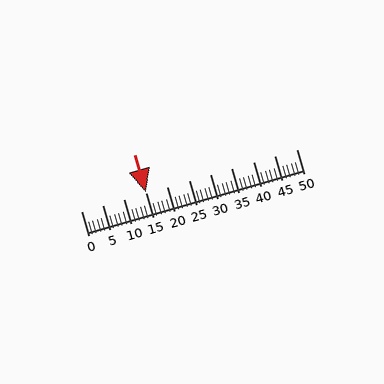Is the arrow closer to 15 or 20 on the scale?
The arrow is closer to 15.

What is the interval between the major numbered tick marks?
The major tick marks are spaced 5 units apart.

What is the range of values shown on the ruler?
The ruler shows values from 0 to 50.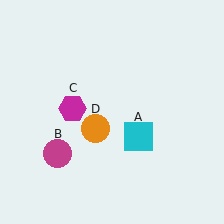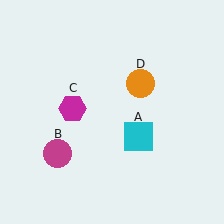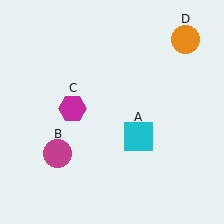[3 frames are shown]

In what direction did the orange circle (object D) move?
The orange circle (object D) moved up and to the right.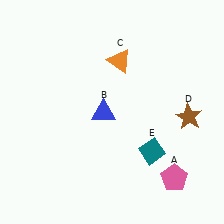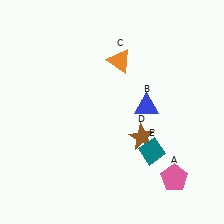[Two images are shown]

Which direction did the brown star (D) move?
The brown star (D) moved left.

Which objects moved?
The objects that moved are: the blue triangle (B), the brown star (D).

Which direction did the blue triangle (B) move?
The blue triangle (B) moved right.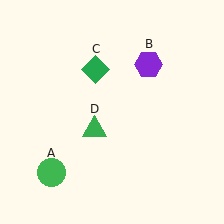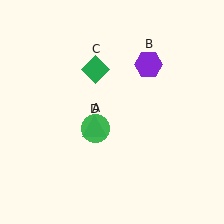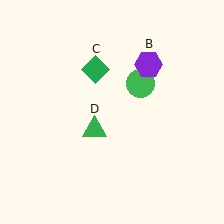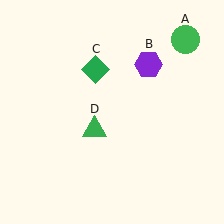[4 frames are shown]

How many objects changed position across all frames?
1 object changed position: green circle (object A).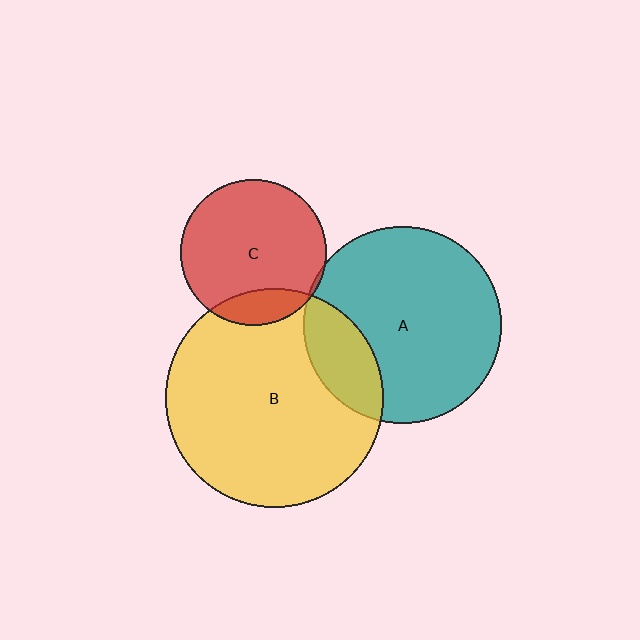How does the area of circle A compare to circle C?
Approximately 1.8 times.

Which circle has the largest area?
Circle B (yellow).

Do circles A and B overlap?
Yes.